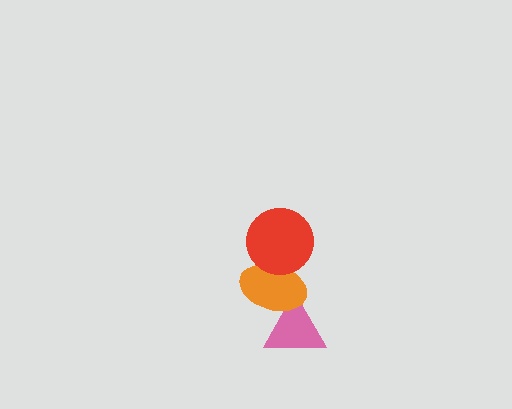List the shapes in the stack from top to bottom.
From top to bottom: the red circle, the orange ellipse, the pink triangle.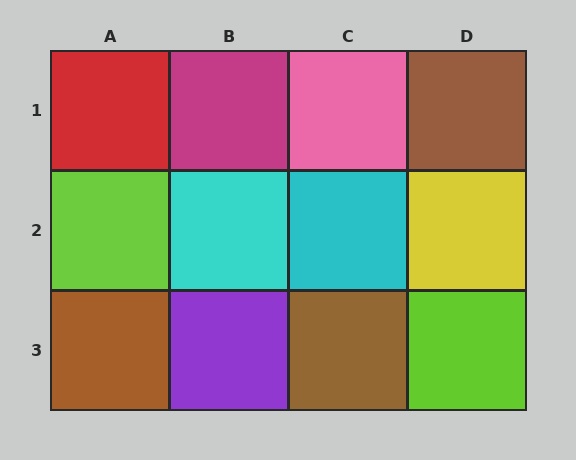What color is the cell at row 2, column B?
Cyan.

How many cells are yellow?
1 cell is yellow.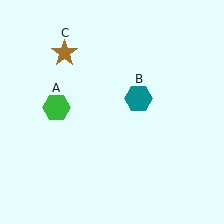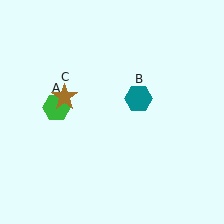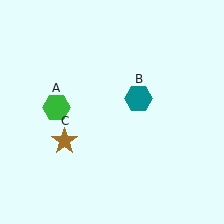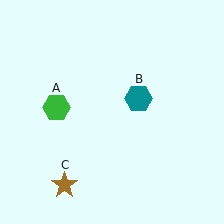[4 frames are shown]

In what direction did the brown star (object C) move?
The brown star (object C) moved down.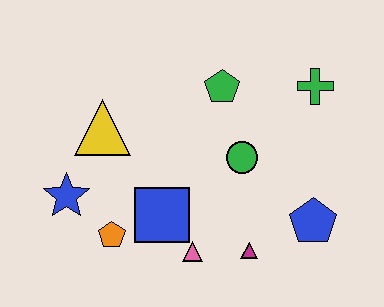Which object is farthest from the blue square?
The green cross is farthest from the blue square.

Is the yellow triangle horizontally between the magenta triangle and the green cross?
No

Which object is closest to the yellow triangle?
The blue star is closest to the yellow triangle.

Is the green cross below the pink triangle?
No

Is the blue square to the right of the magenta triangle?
No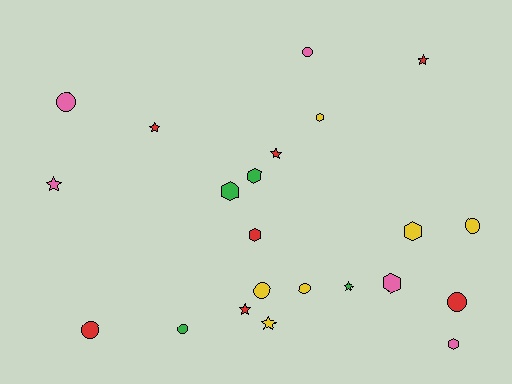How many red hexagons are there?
There is 1 red hexagon.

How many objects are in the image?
There are 22 objects.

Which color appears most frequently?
Red, with 7 objects.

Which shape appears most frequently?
Circle, with 8 objects.